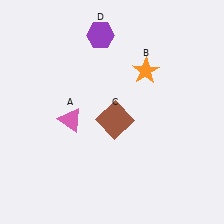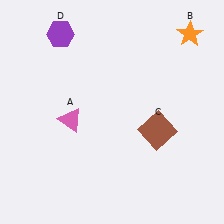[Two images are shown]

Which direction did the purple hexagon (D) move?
The purple hexagon (D) moved left.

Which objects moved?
The objects that moved are: the orange star (B), the brown square (C), the purple hexagon (D).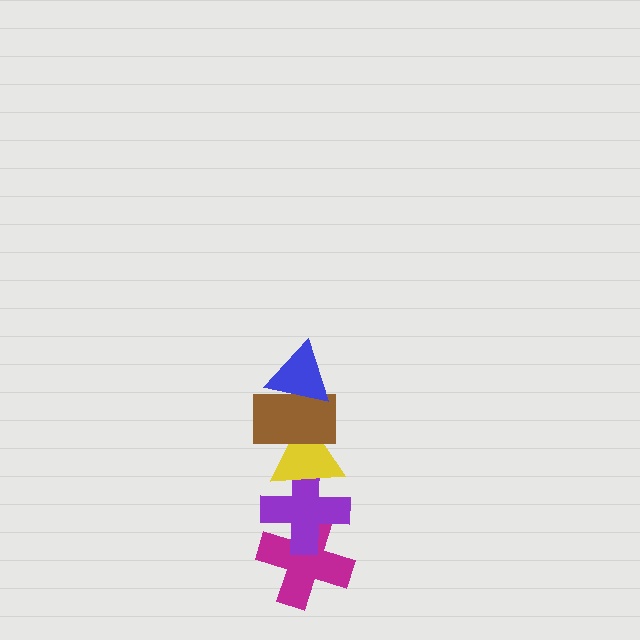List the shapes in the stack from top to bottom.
From top to bottom: the blue triangle, the brown rectangle, the yellow triangle, the purple cross, the magenta cross.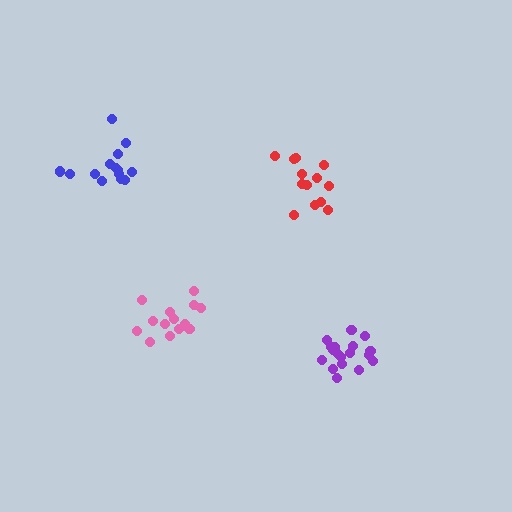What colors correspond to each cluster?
The clusters are colored: purple, blue, red, pink.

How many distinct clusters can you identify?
There are 4 distinct clusters.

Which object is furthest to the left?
The blue cluster is leftmost.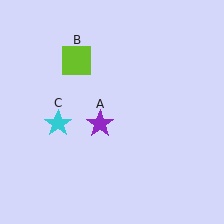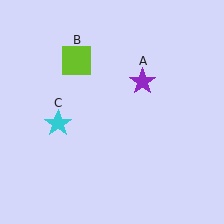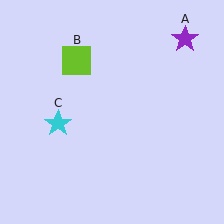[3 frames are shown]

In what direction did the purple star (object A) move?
The purple star (object A) moved up and to the right.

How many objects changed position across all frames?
1 object changed position: purple star (object A).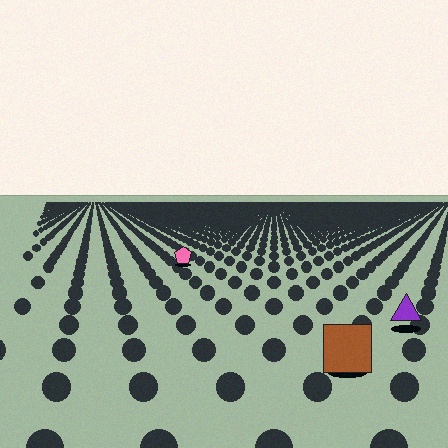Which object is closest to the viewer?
The brown square is closest. The texture marks near it are larger and more spread out.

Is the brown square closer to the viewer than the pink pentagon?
Yes. The brown square is closer — you can tell from the texture gradient: the ground texture is coarser near it.